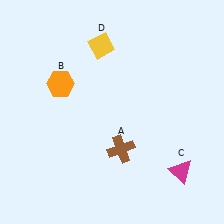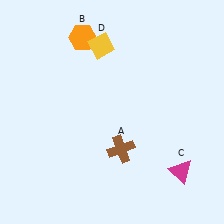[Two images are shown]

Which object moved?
The orange hexagon (B) moved up.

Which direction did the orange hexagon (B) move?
The orange hexagon (B) moved up.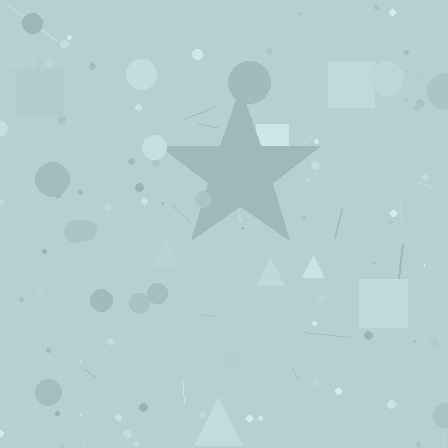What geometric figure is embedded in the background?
A star is embedded in the background.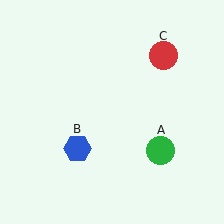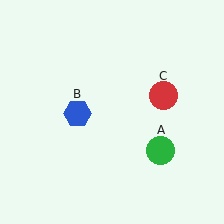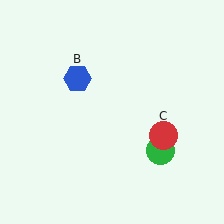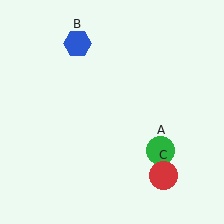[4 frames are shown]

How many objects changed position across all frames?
2 objects changed position: blue hexagon (object B), red circle (object C).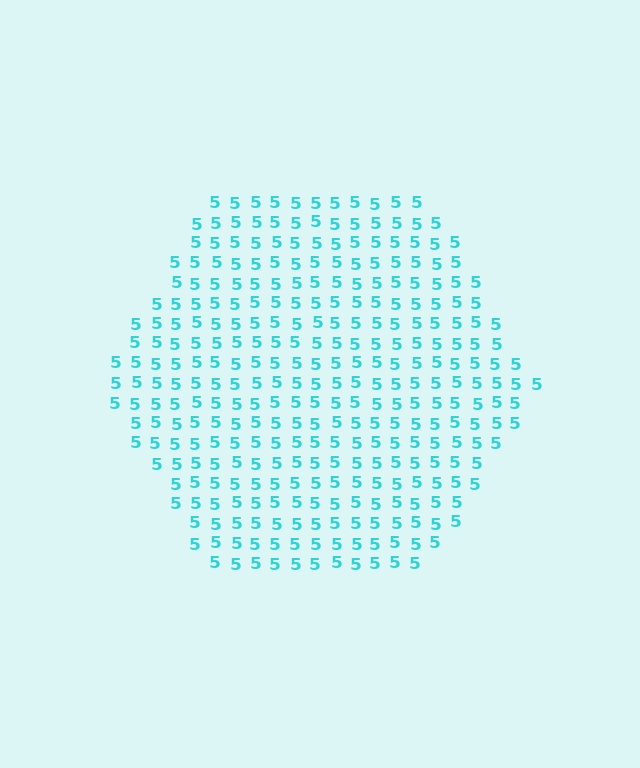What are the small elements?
The small elements are digit 5's.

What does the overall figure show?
The overall figure shows a hexagon.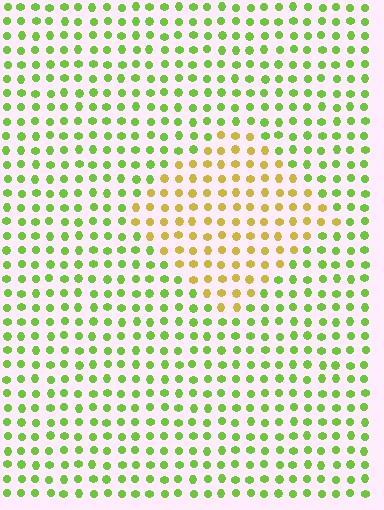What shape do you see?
I see a diamond.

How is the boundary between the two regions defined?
The boundary is defined purely by a slight shift in hue (about 46 degrees). Spacing, size, and orientation are identical on both sides.